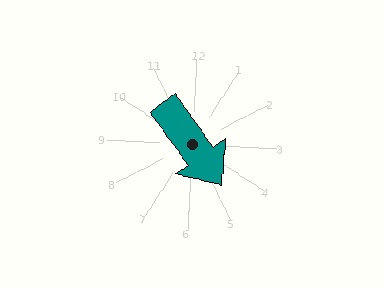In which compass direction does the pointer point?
Southeast.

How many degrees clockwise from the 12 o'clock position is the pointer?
Approximately 141 degrees.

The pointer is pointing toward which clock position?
Roughly 5 o'clock.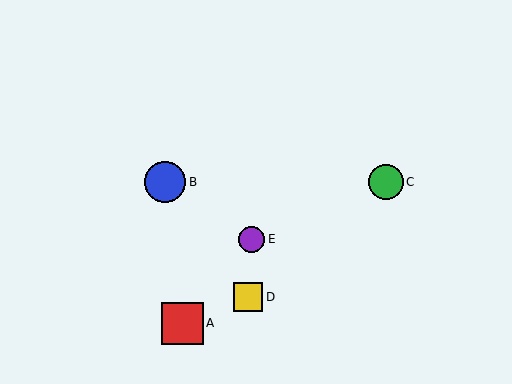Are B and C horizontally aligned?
Yes, both are at y≈182.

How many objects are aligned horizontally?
2 objects (B, C) are aligned horizontally.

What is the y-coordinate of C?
Object C is at y≈182.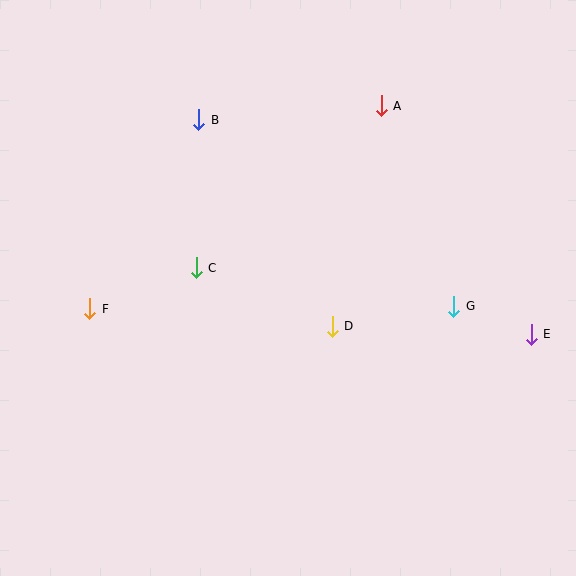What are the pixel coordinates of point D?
Point D is at (332, 326).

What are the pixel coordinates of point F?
Point F is at (90, 309).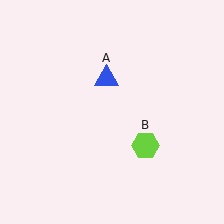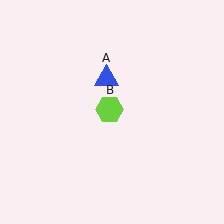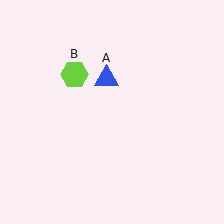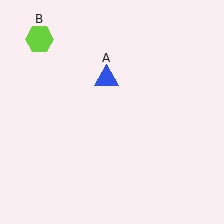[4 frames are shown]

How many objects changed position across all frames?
1 object changed position: lime hexagon (object B).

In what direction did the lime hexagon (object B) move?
The lime hexagon (object B) moved up and to the left.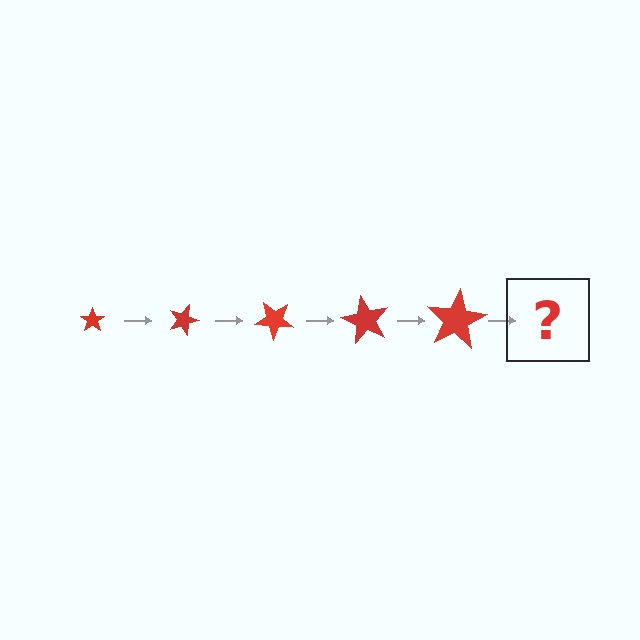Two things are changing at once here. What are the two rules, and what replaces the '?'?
The two rules are that the star grows larger each step and it rotates 20 degrees each step. The '?' should be a star, larger than the previous one and rotated 100 degrees from the start.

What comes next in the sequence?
The next element should be a star, larger than the previous one and rotated 100 degrees from the start.